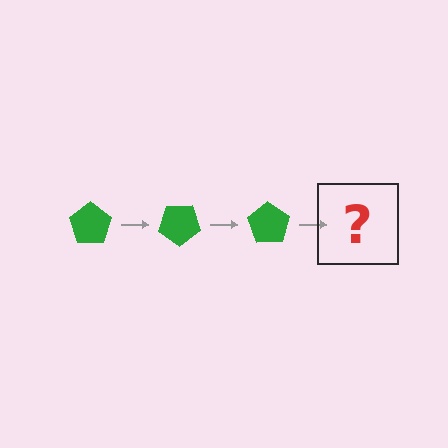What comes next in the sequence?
The next element should be a green pentagon rotated 105 degrees.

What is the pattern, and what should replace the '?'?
The pattern is that the pentagon rotates 35 degrees each step. The '?' should be a green pentagon rotated 105 degrees.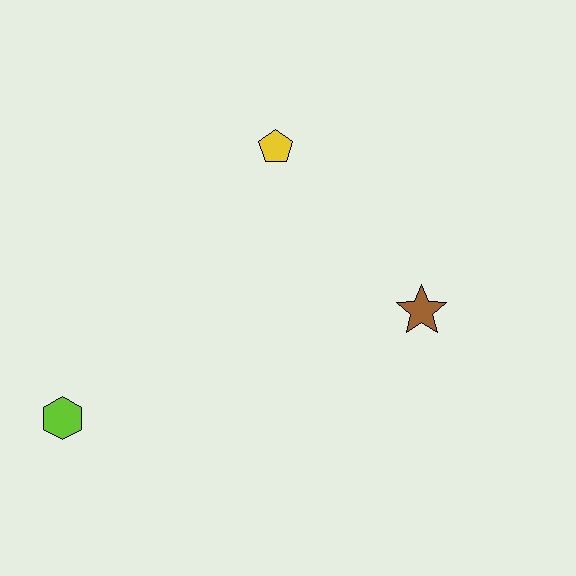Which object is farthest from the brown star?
The lime hexagon is farthest from the brown star.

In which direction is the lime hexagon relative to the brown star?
The lime hexagon is to the left of the brown star.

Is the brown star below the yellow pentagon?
Yes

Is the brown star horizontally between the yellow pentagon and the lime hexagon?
No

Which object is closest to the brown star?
The yellow pentagon is closest to the brown star.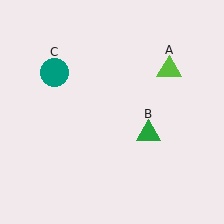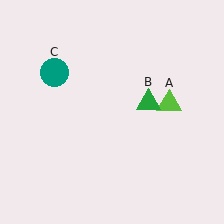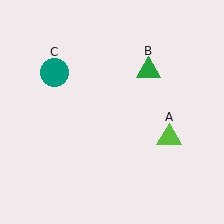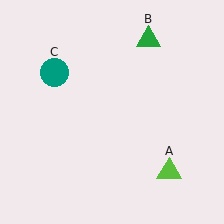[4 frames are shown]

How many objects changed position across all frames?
2 objects changed position: lime triangle (object A), green triangle (object B).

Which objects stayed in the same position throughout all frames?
Teal circle (object C) remained stationary.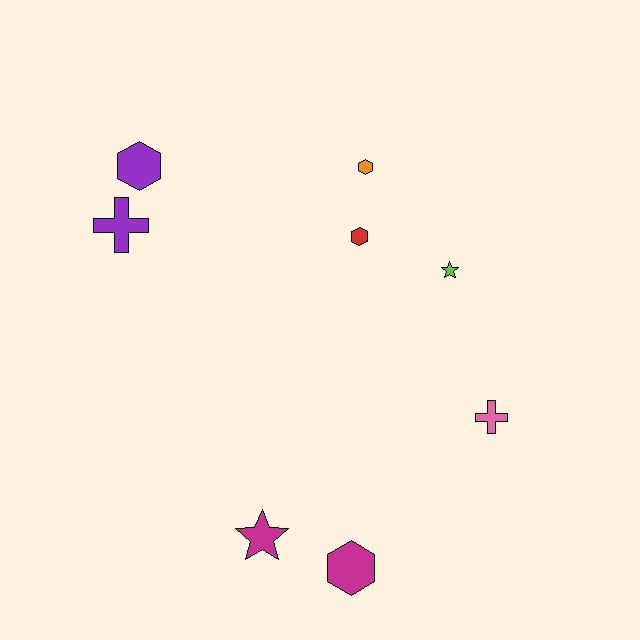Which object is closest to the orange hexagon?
The red hexagon is closest to the orange hexagon.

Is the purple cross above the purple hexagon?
No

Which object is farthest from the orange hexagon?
The magenta hexagon is farthest from the orange hexagon.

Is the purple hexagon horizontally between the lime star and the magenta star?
No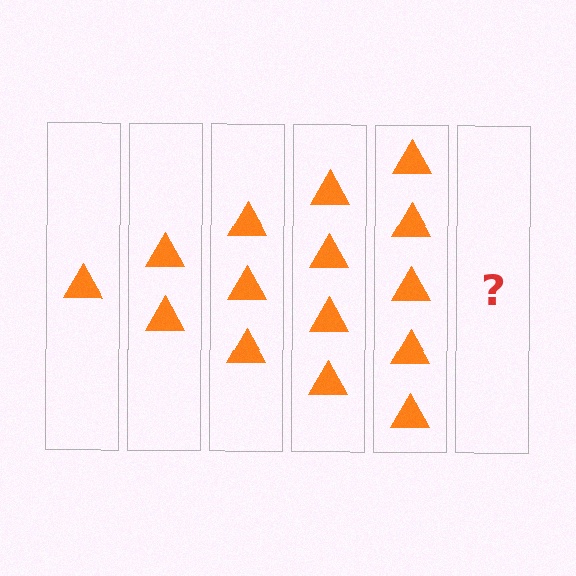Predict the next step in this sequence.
The next step is 6 triangles.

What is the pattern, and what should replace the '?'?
The pattern is that each step adds one more triangle. The '?' should be 6 triangles.